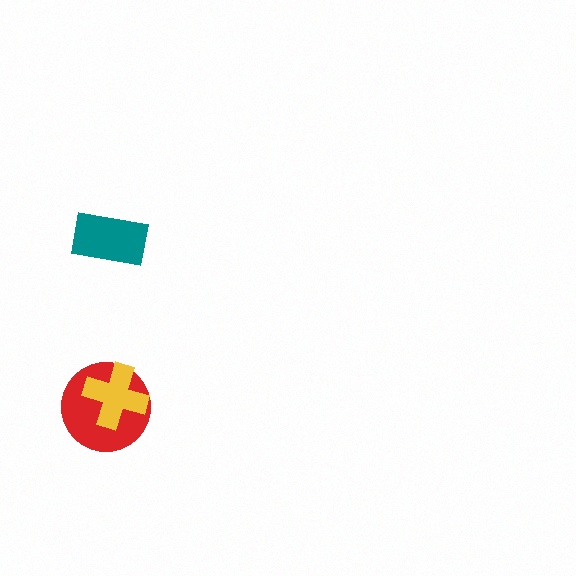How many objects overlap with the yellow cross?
1 object overlaps with the yellow cross.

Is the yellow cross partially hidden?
No, no other shape covers it.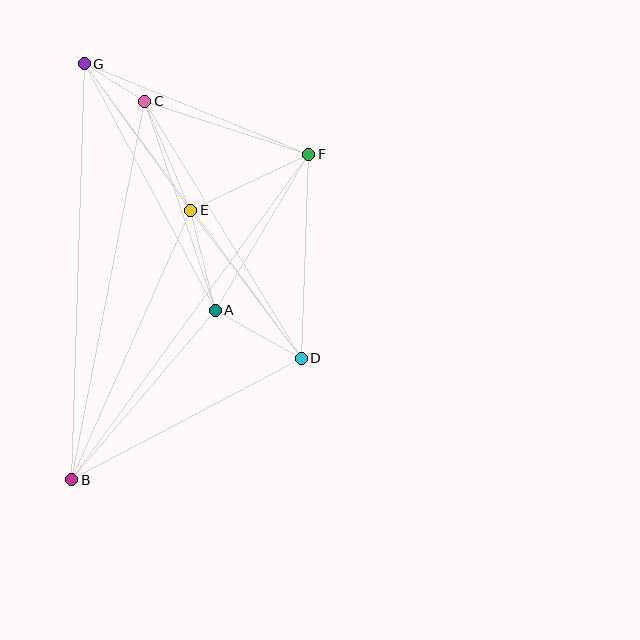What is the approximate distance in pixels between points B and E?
The distance between B and E is approximately 295 pixels.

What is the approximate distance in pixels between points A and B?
The distance between A and B is approximately 222 pixels.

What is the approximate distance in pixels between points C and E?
The distance between C and E is approximately 119 pixels.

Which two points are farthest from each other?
Points B and G are farthest from each other.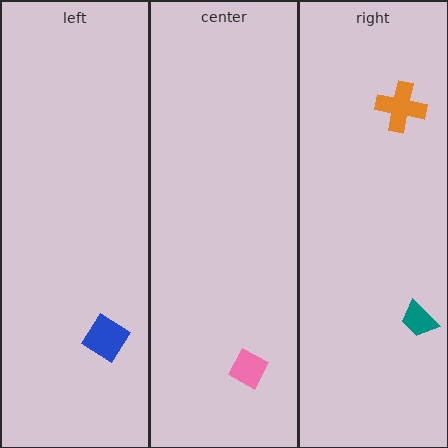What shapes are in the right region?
The teal trapezoid, the orange cross.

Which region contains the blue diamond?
The left region.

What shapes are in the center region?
The pink diamond.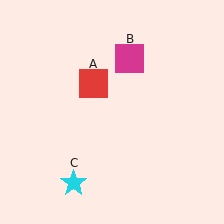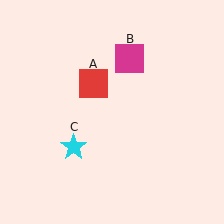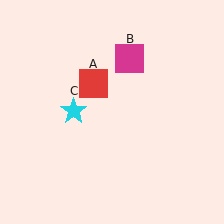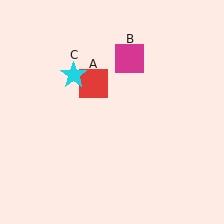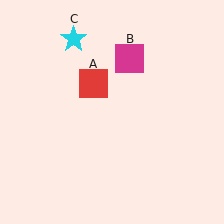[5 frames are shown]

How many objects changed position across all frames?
1 object changed position: cyan star (object C).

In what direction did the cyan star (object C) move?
The cyan star (object C) moved up.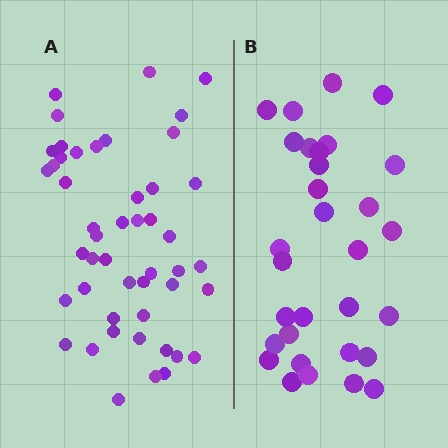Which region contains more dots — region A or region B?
Region A (the left region) has more dots.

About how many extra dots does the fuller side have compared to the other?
Region A has approximately 15 more dots than region B.